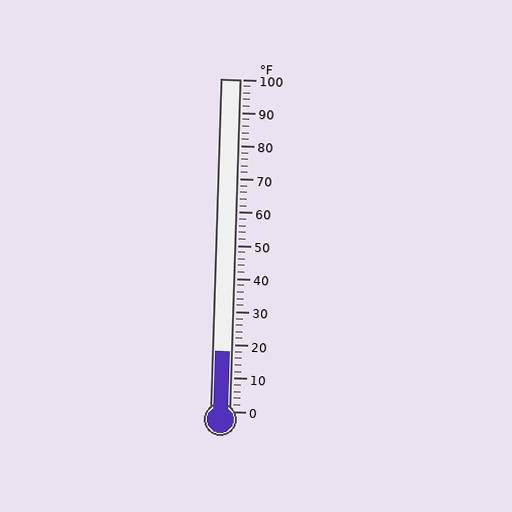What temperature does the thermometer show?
The thermometer shows approximately 18°F.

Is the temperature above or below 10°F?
The temperature is above 10°F.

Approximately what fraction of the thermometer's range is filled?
The thermometer is filled to approximately 20% of its range.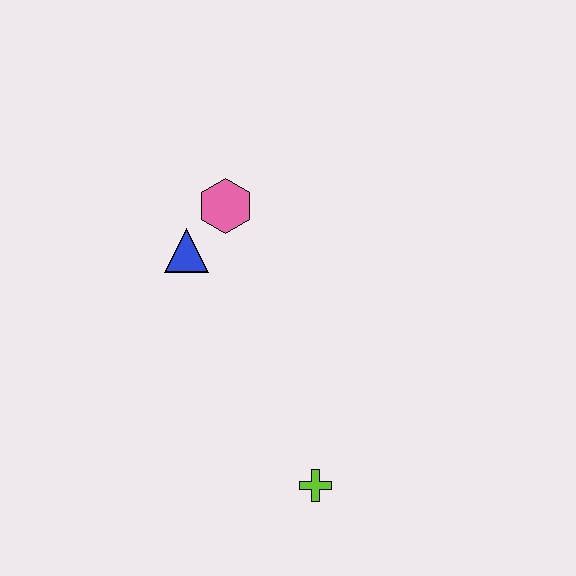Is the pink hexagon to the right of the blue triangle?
Yes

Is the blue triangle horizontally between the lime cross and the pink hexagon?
No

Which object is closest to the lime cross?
The blue triangle is closest to the lime cross.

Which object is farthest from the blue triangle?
The lime cross is farthest from the blue triangle.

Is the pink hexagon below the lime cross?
No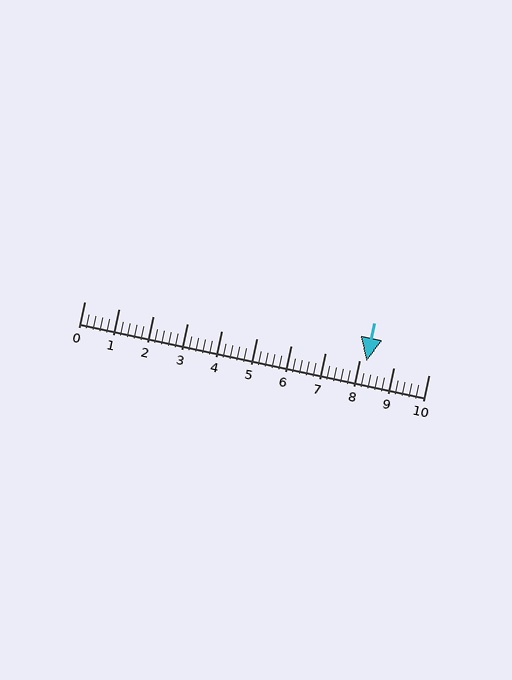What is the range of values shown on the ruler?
The ruler shows values from 0 to 10.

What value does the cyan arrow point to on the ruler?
The cyan arrow points to approximately 8.2.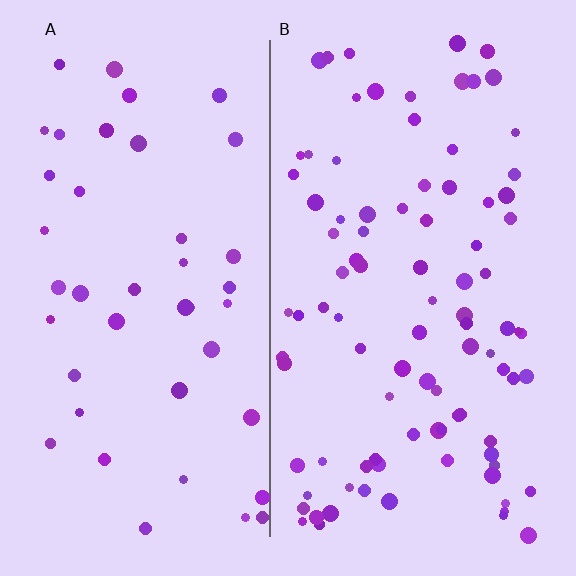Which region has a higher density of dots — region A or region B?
B (the right).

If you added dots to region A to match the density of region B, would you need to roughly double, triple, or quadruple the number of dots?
Approximately double.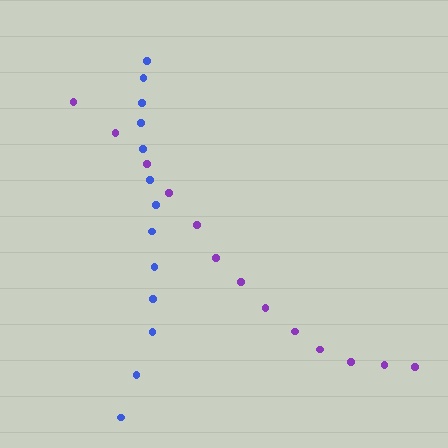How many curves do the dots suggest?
There are 2 distinct paths.